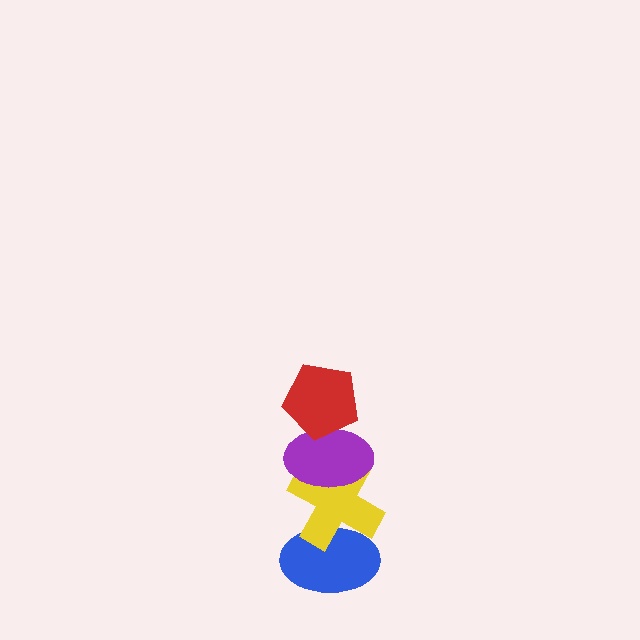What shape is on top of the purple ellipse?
The red pentagon is on top of the purple ellipse.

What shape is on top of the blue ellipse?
The yellow cross is on top of the blue ellipse.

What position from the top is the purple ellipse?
The purple ellipse is 2nd from the top.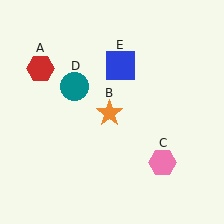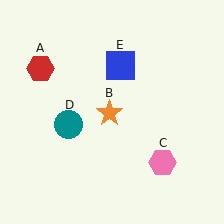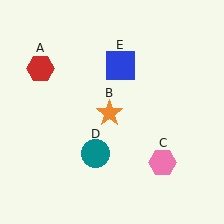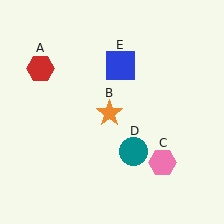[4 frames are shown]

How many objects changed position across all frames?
1 object changed position: teal circle (object D).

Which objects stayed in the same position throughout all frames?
Red hexagon (object A) and orange star (object B) and pink hexagon (object C) and blue square (object E) remained stationary.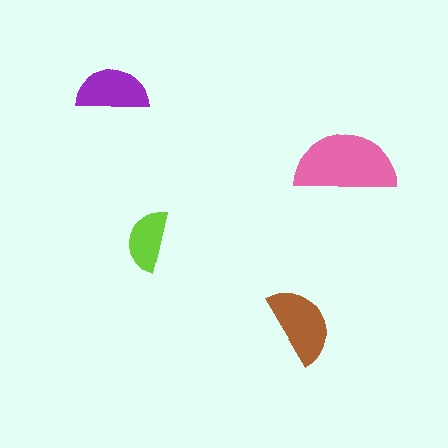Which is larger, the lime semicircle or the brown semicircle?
The brown one.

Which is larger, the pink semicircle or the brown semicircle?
The pink one.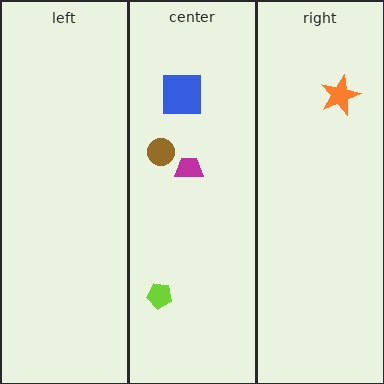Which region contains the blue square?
The center region.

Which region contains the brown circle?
The center region.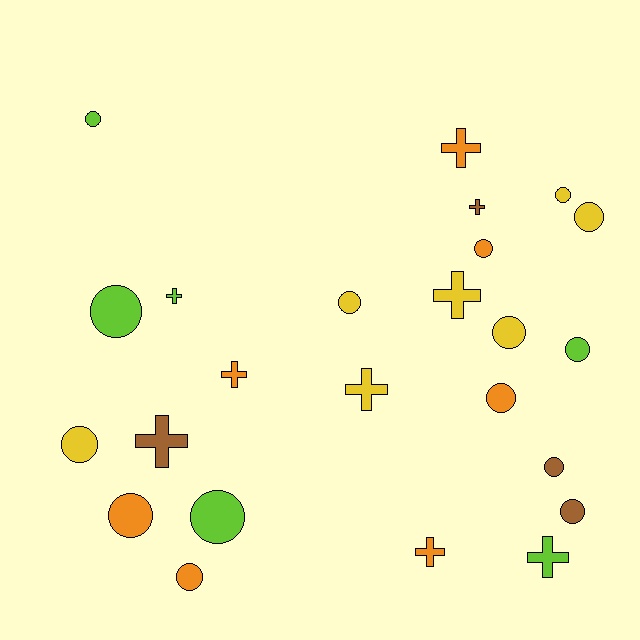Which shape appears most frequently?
Circle, with 15 objects.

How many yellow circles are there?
There are 5 yellow circles.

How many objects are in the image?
There are 24 objects.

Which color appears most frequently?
Yellow, with 7 objects.